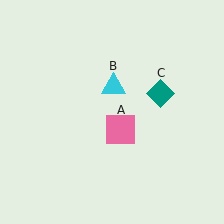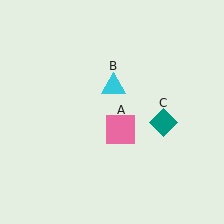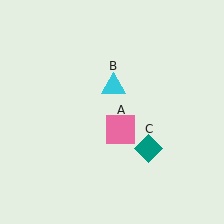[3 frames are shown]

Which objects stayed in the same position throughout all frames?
Pink square (object A) and cyan triangle (object B) remained stationary.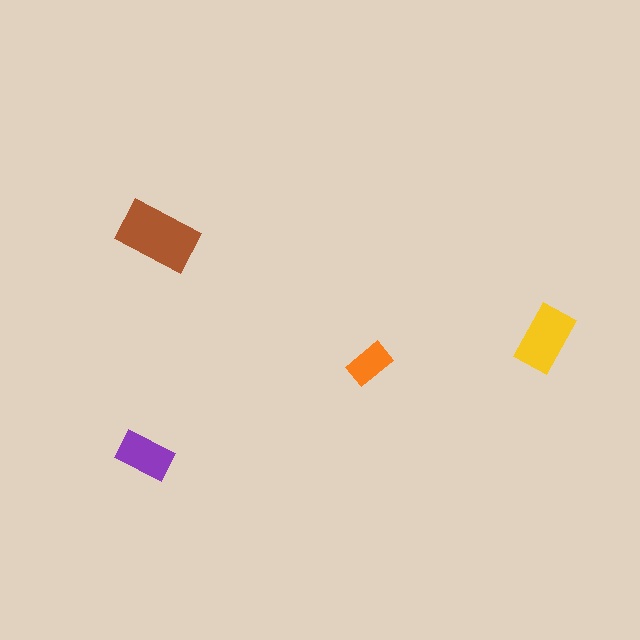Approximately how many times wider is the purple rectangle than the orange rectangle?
About 1.5 times wider.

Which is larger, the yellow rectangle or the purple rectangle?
The yellow one.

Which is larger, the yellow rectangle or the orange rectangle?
The yellow one.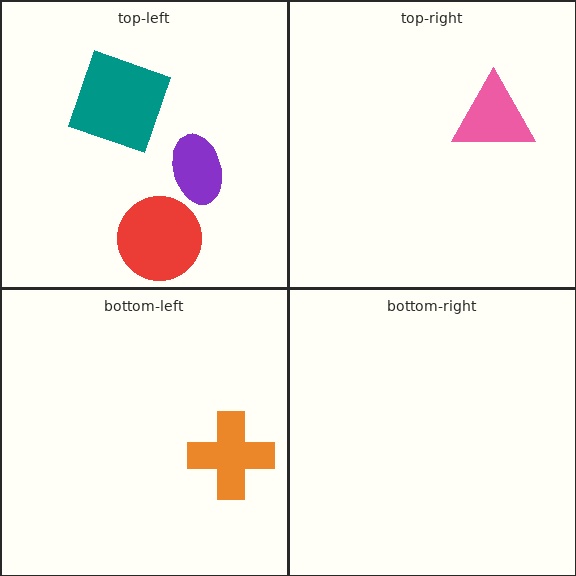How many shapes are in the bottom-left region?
1.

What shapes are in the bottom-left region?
The orange cross.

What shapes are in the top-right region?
The pink triangle.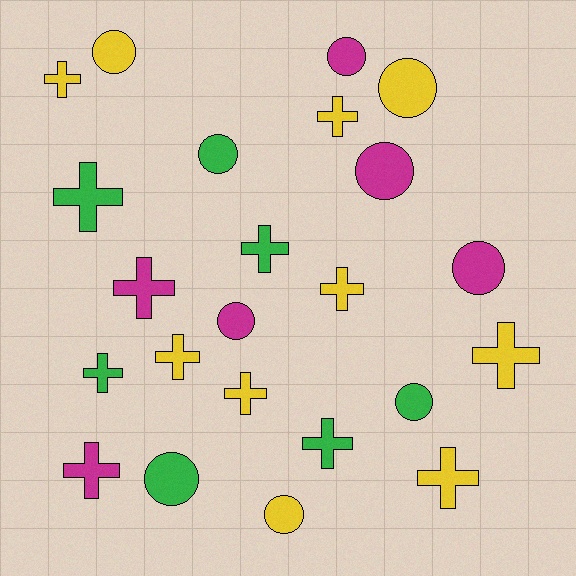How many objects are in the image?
There are 23 objects.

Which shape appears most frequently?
Cross, with 13 objects.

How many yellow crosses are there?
There are 7 yellow crosses.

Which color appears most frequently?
Yellow, with 10 objects.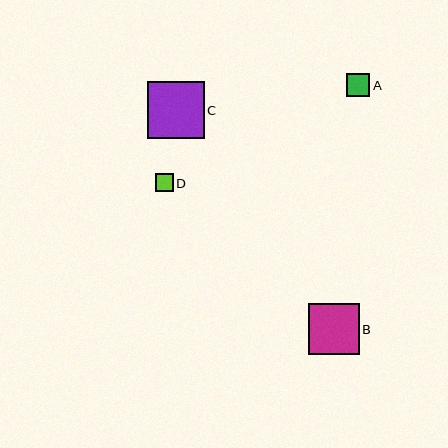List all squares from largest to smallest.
From largest to smallest: C, B, A, D.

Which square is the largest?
Square C is the largest with a size of approximately 57 pixels.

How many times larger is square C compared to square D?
Square C is approximately 3.2 times the size of square D.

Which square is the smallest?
Square D is the smallest with a size of approximately 18 pixels.